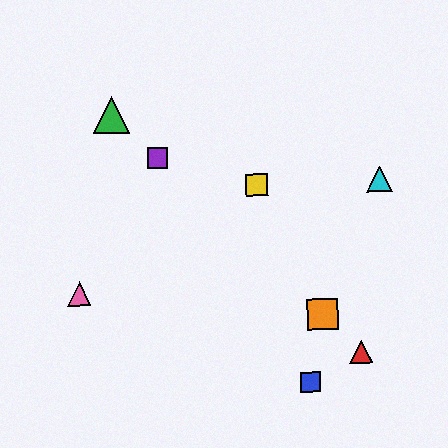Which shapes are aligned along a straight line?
The red triangle, the green triangle, the purple square, the orange square are aligned along a straight line.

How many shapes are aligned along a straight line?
4 shapes (the red triangle, the green triangle, the purple square, the orange square) are aligned along a straight line.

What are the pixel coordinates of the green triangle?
The green triangle is at (112, 115).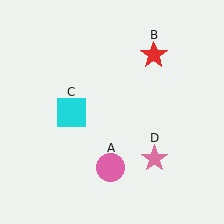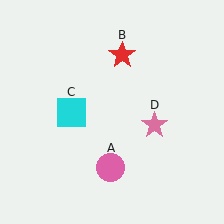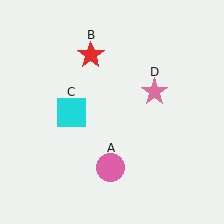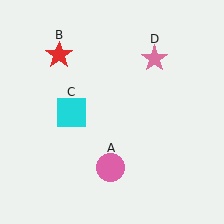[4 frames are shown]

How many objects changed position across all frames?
2 objects changed position: red star (object B), pink star (object D).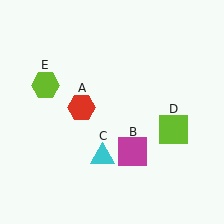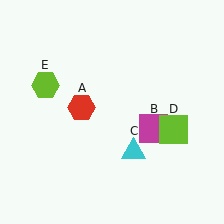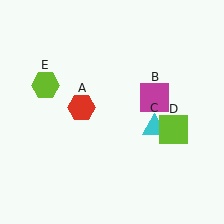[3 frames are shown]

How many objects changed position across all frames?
2 objects changed position: magenta square (object B), cyan triangle (object C).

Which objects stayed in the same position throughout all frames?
Red hexagon (object A) and lime square (object D) and lime hexagon (object E) remained stationary.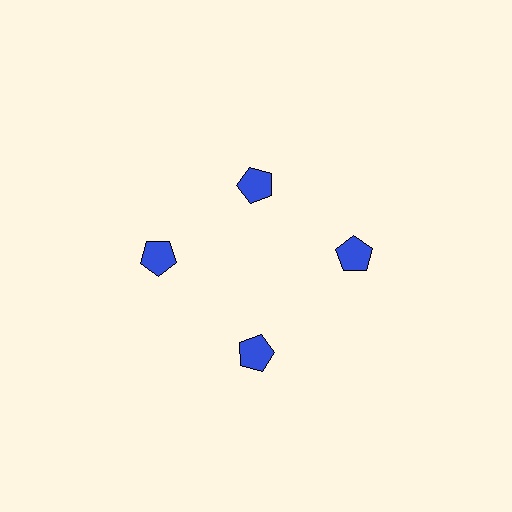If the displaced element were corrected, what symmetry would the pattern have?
It would have 4-fold rotational symmetry — the pattern would map onto itself every 90 degrees.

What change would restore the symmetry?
The symmetry would be restored by moving it outward, back onto the ring so that all 4 pentagons sit at equal angles and equal distance from the center.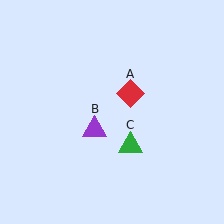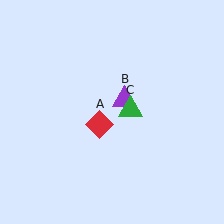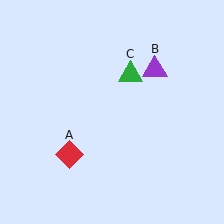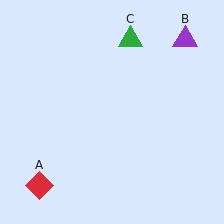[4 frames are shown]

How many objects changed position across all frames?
3 objects changed position: red diamond (object A), purple triangle (object B), green triangle (object C).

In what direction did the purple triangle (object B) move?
The purple triangle (object B) moved up and to the right.